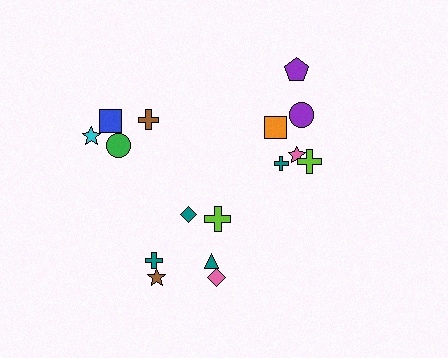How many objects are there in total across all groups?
There are 16 objects.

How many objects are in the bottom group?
There are 6 objects.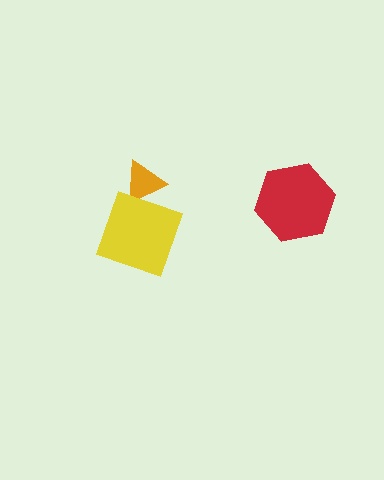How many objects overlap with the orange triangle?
1 object overlaps with the orange triangle.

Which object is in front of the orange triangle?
The yellow diamond is in front of the orange triangle.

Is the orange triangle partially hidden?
Yes, it is partially covered by another shape.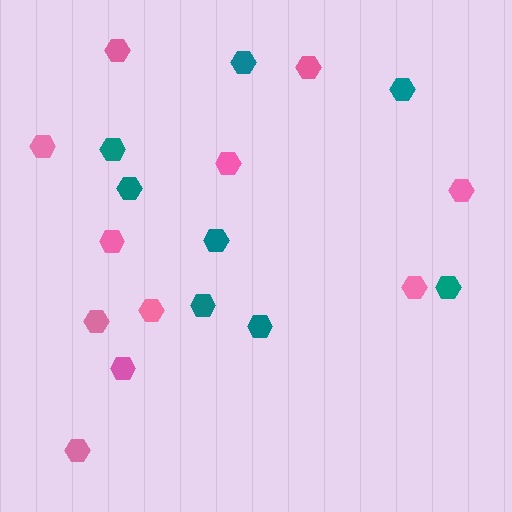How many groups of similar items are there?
There are 2 groups: one group of pink hexagons (11) and one group of teal hexagons (8).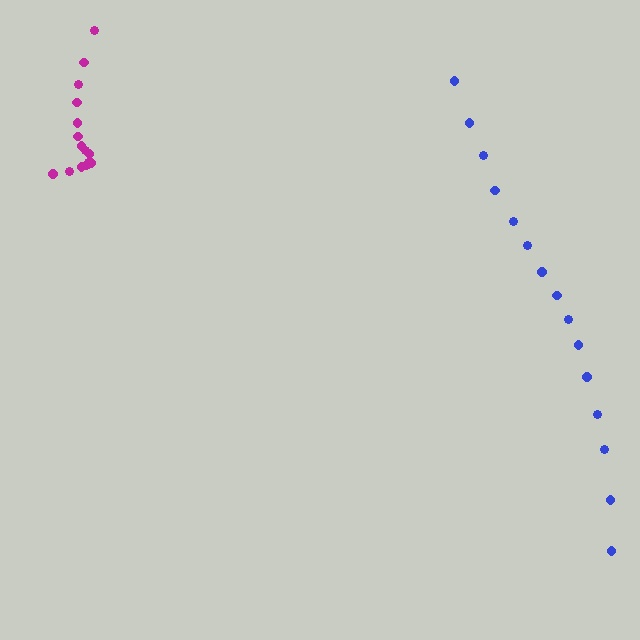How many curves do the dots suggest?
There are 2 distinct paths.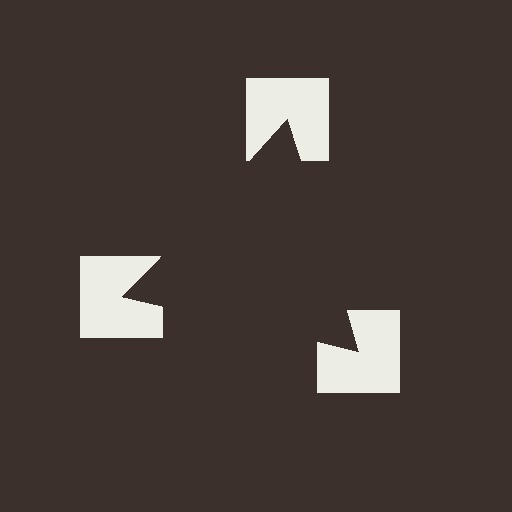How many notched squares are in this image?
There are 3 — one at each vertex of the illusory triangle.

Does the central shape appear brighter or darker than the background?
It typically appears slightly darker than the background, even though no actual brightness change is drawn.